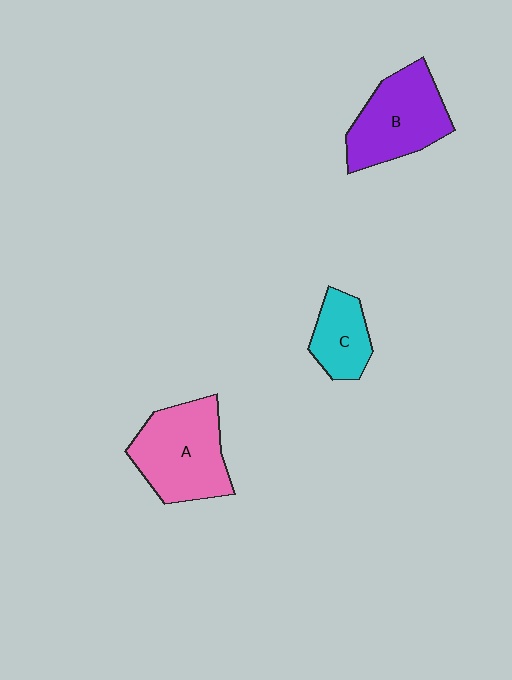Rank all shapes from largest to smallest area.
From largest to smallest: A (pink), B (purple), C (cyan).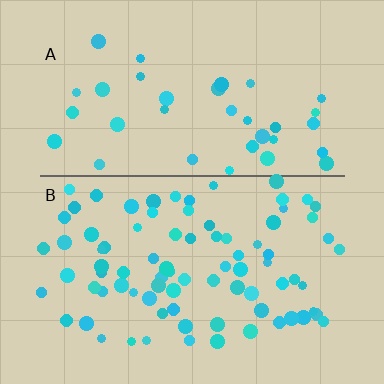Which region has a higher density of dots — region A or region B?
B (the bottom).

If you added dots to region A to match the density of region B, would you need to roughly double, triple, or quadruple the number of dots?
Approximately double.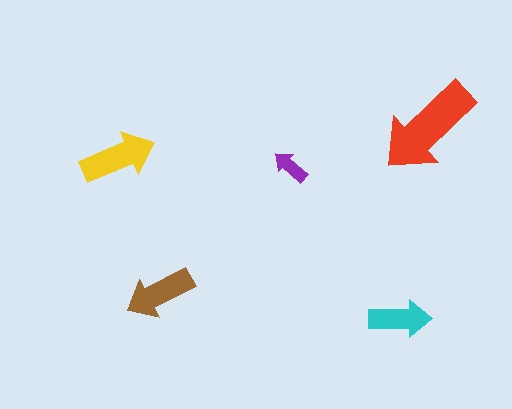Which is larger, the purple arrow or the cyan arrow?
The cyan one.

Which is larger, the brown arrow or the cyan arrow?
The brown one.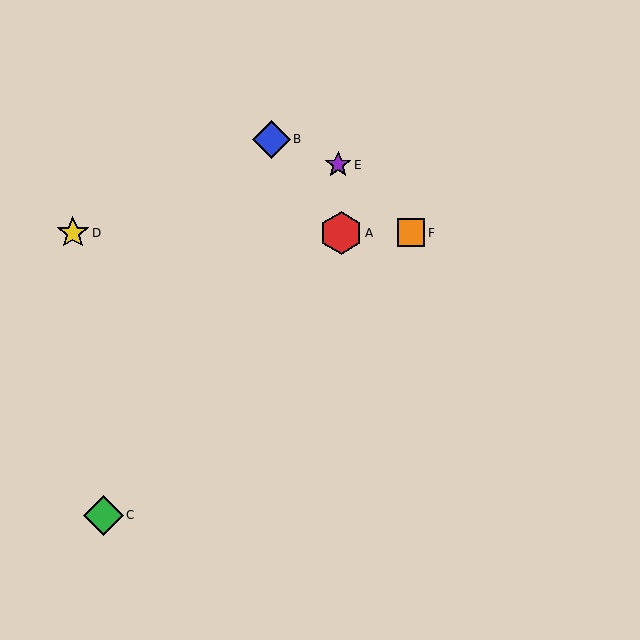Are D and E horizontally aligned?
No, D is at y≈233 and E is at y≈165.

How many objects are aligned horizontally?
3 objects (A, D, F) are aligned horizontally.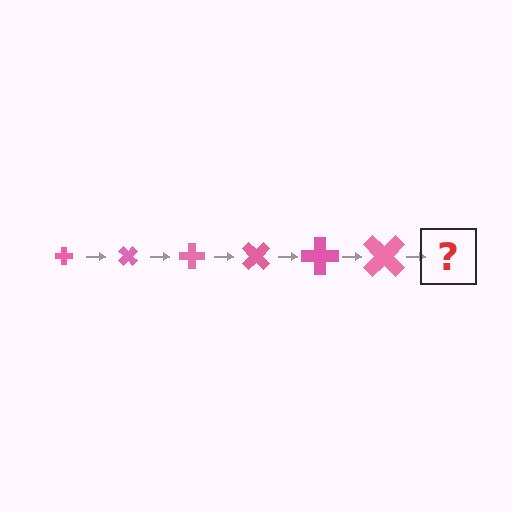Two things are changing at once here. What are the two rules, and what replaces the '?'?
The two rules are that the cross grows larger each step and it rotates 45 degrees each step. The '?' should be a cross, larger than the previous one and rotated 270 degrees from the start.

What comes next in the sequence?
The next element should be a cross, larger than the previous one and rotated 270 degrees from the start.